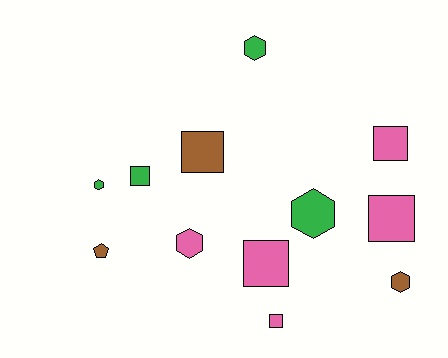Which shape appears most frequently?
Square, with 6 objects.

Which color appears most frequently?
Pink, with 5 objects.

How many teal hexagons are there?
There are no teal hexagons.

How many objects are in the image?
There are 12 objects.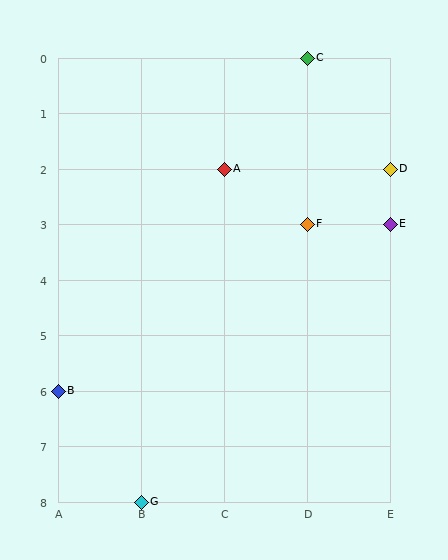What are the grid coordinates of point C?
Point C is at grid coordinates (D, 0).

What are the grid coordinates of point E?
Point E is at grid coordinates (E, 3).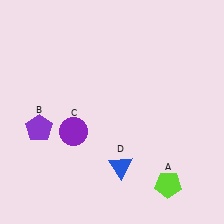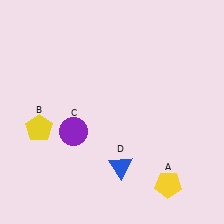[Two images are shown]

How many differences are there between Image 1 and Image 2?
There are 2 differences between the two images.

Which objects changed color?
A changed from lime to yellow. B changed from purple to yellow.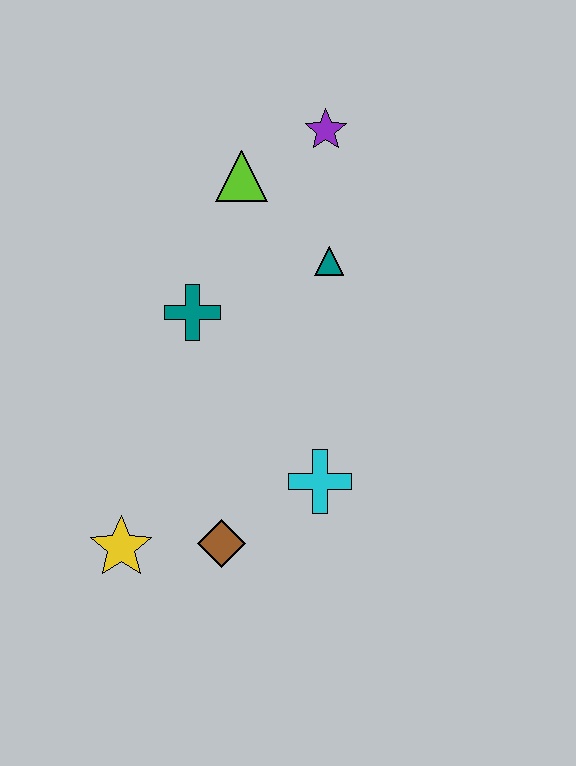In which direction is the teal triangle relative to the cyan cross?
The teal triangle is above the cyan cross.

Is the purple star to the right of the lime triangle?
Yes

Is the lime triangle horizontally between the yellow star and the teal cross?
No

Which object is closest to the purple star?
The lime triangle is closest to the purple star.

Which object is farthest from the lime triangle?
The yellow star is farthest from the lime triangle.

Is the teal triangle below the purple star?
Yes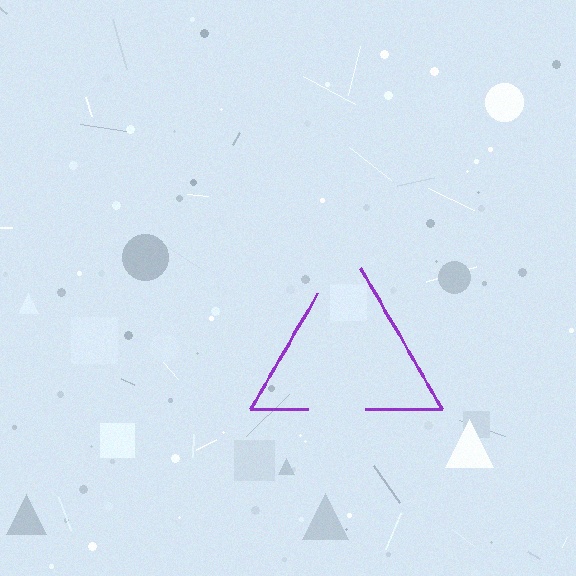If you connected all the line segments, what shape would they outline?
They would outline a triangle.